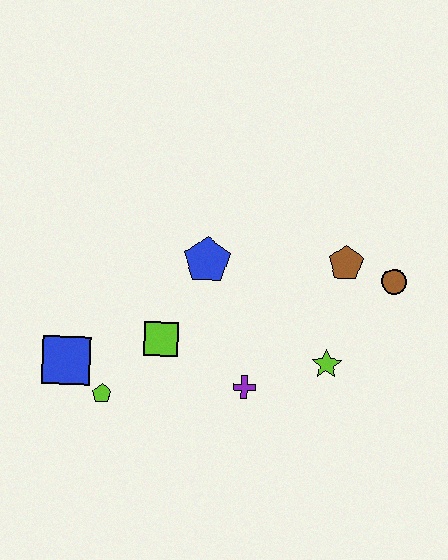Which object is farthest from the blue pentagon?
The brown circle is farthest from the blue pentagon.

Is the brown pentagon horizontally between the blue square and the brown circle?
Yes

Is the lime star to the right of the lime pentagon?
Yes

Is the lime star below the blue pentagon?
Yes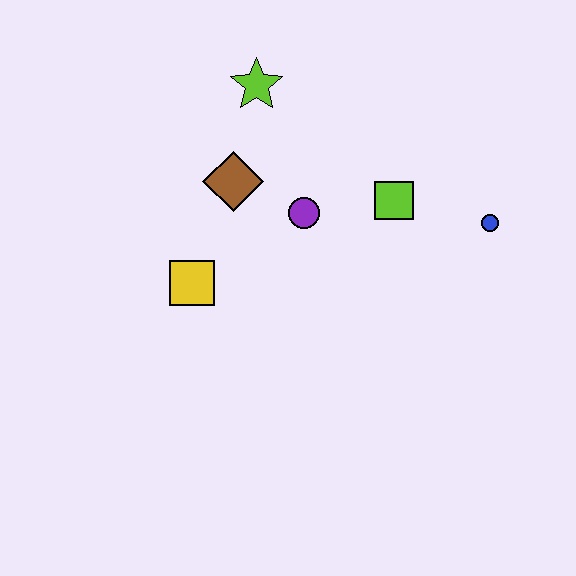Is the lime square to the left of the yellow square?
No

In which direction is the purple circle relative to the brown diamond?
The purple circle is to the right of the brown diamond.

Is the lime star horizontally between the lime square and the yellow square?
Yes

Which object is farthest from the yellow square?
The blue circle is farthest from the yellow square.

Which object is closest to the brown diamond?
The purple circle is closest to the brown diamond.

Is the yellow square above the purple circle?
No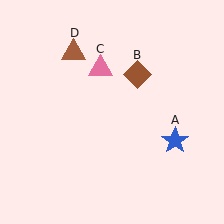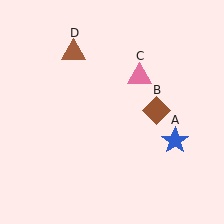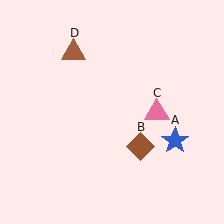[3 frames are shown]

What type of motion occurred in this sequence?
The brown diamond (object B), pink triangle (object C) rotated clockwise around the center of the scene.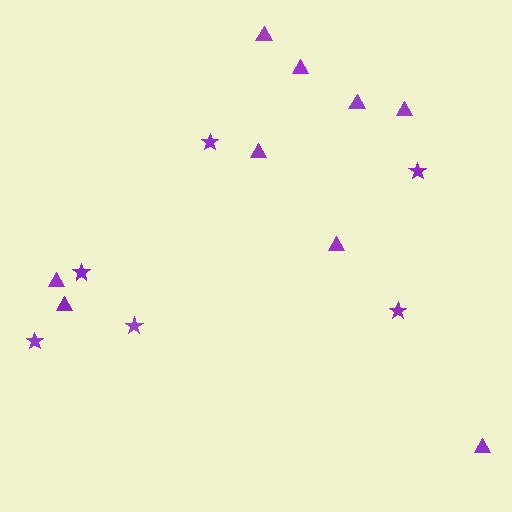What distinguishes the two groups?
There are 2 groups: one group of stars (6) and one group of triangles (9).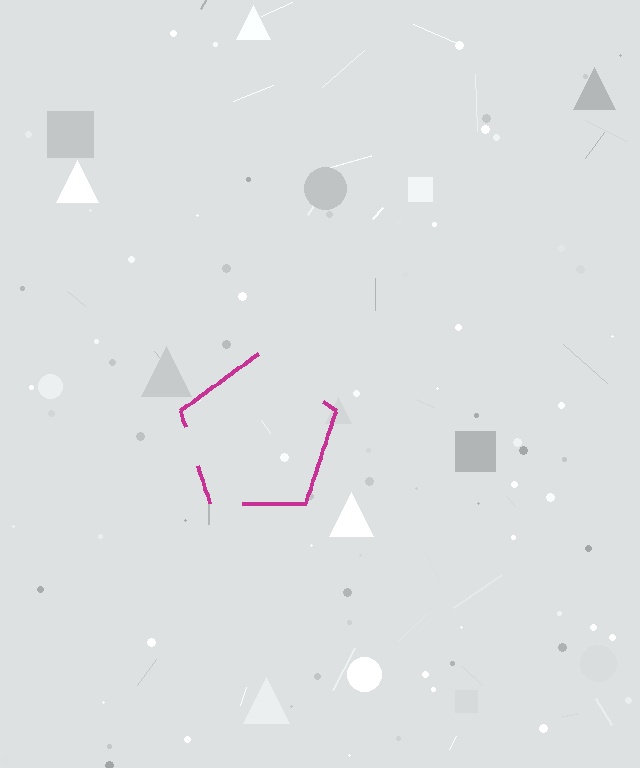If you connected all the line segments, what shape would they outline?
They would outline a pentagon.